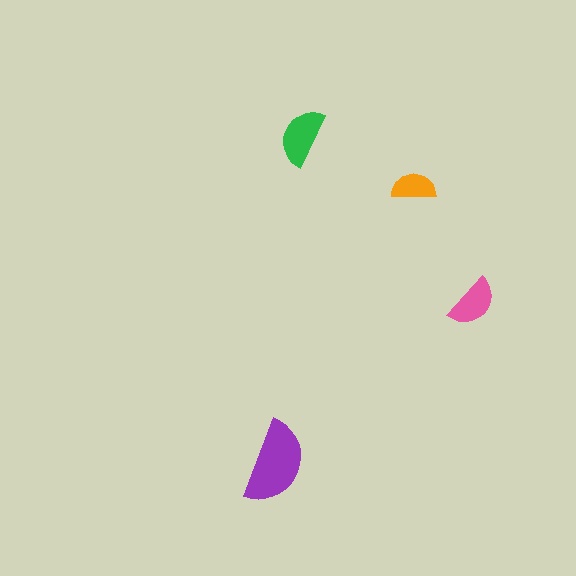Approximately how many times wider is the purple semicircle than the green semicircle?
About 1.5 times wider.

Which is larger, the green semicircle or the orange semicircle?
The green one.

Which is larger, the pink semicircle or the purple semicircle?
The purple one.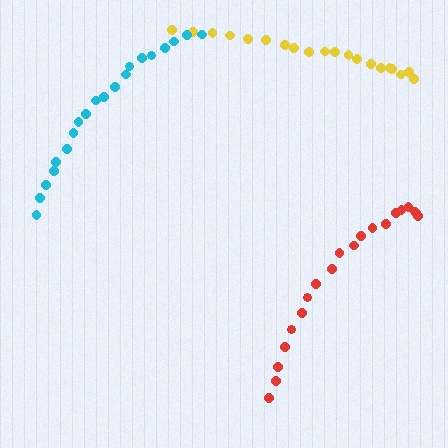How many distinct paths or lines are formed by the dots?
There are 3 distinct paths.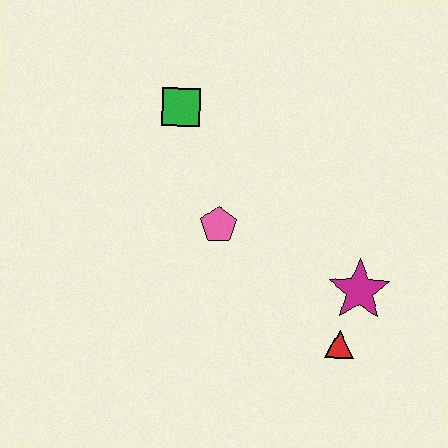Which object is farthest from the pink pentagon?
The red triangle is farthest from the pink pentagon.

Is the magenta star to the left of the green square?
No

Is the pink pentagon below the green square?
Yes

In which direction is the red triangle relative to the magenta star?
The red triangle is below the magenta star.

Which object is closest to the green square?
The pink pentagon is closest to the green square.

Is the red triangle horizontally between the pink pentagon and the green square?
No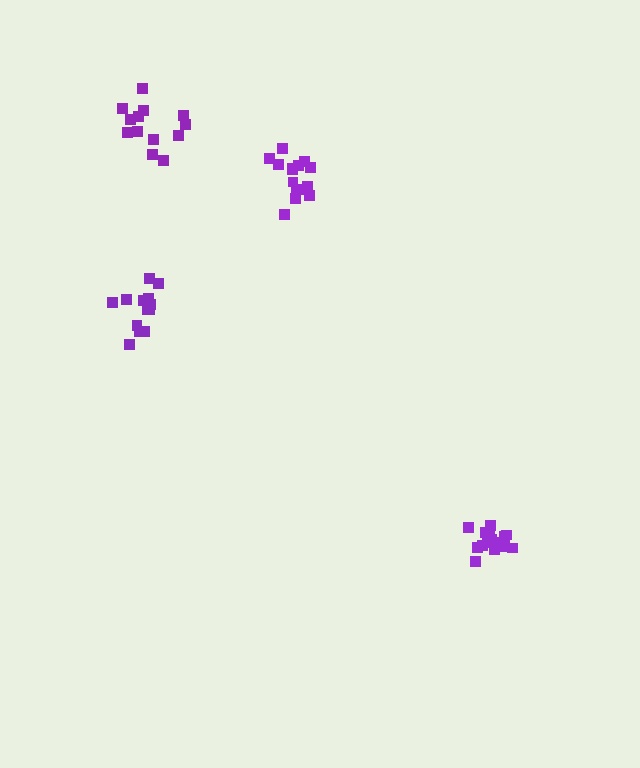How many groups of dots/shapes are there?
There are 4 groups.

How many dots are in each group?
Group 1: 13 dots, Group 2: 13 dots, Group 3: 18 dots, Group 4: 15 dots (59 total).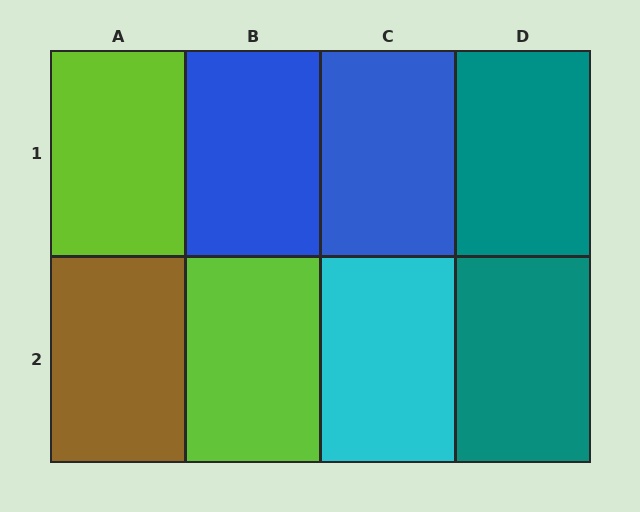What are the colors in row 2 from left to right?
Brown, lime, cyan, teal.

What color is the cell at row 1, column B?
Blue.